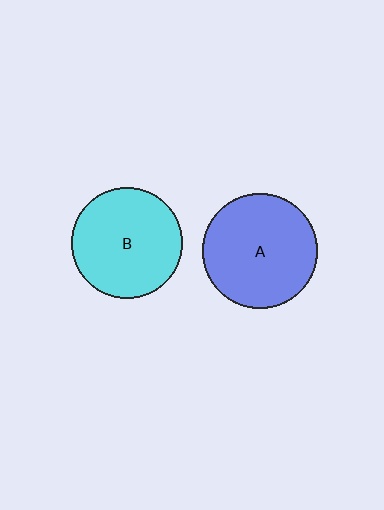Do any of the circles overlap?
No, none of the circles overlap.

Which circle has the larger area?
Circle A (blue).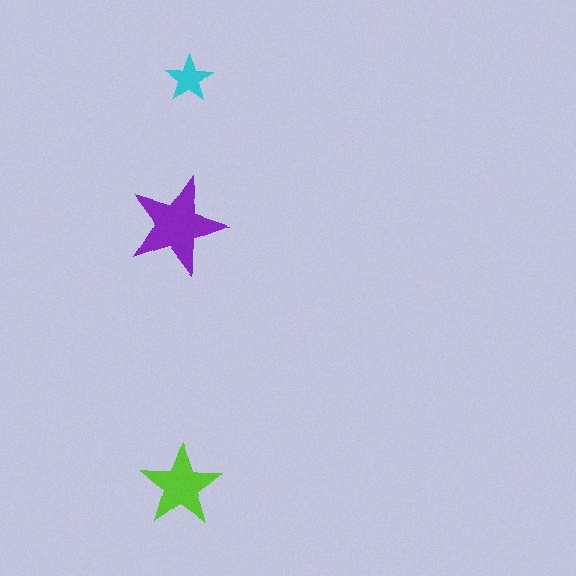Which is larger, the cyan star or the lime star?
The lime one.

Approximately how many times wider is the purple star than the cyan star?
About 2 times wider.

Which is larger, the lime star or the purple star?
The purple one.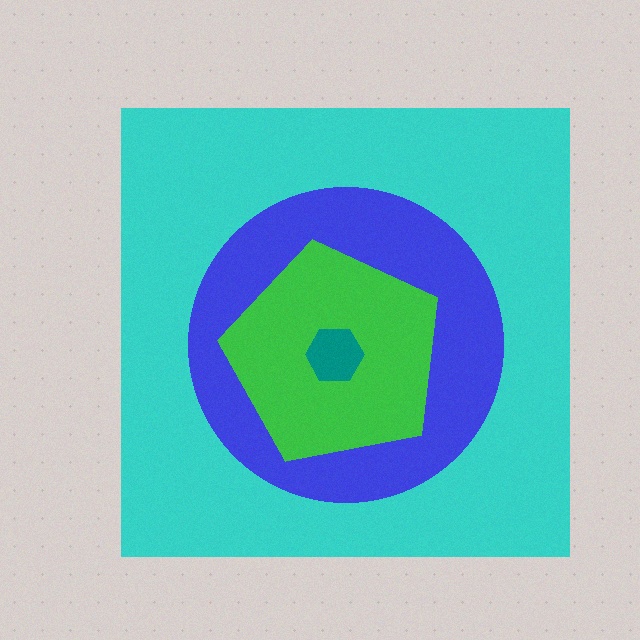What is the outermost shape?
The cyan square.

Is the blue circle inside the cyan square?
Yes.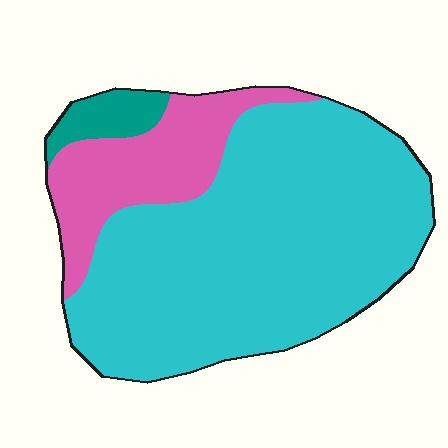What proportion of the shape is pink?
Pink takes up about one fifth (1/5) of the shape.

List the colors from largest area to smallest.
From largest to smallest: cyan, pink, teal.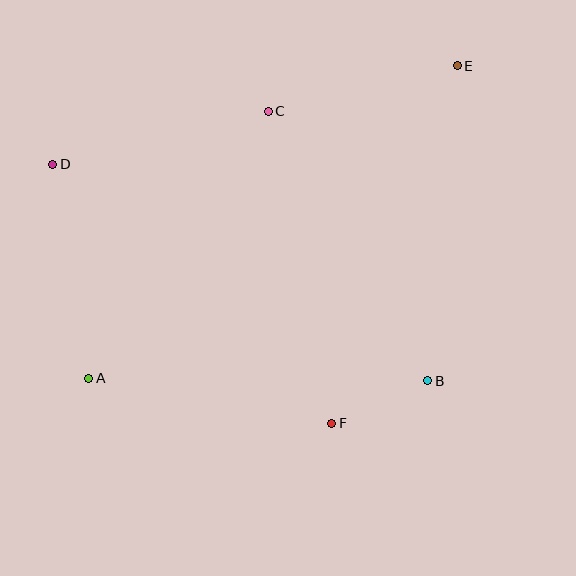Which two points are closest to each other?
Points B and F are closest to each other.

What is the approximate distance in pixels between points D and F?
The distance between D and F is approximately 381 pixels.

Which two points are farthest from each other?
Points A and E are farthest from each other.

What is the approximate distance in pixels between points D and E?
The distance between D and E is approximately 416 pixels.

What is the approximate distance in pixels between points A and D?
The distance between A and D is approximately 217 pixels.